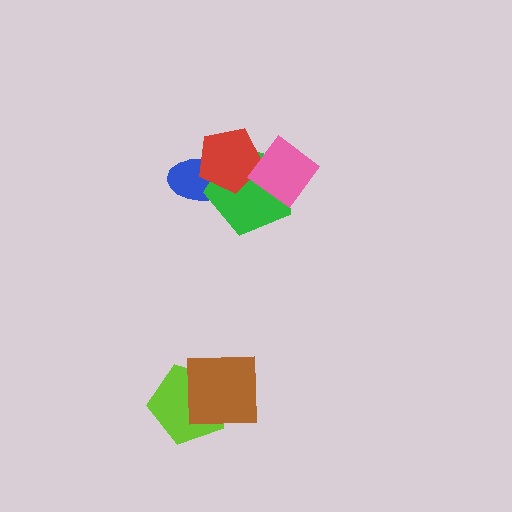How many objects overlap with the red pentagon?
3 objects overlap with the red pentagon.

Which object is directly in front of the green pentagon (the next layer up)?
The red pentagon is directly in front of the green pentagon.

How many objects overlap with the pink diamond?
2 objects overlap with the pink diamond.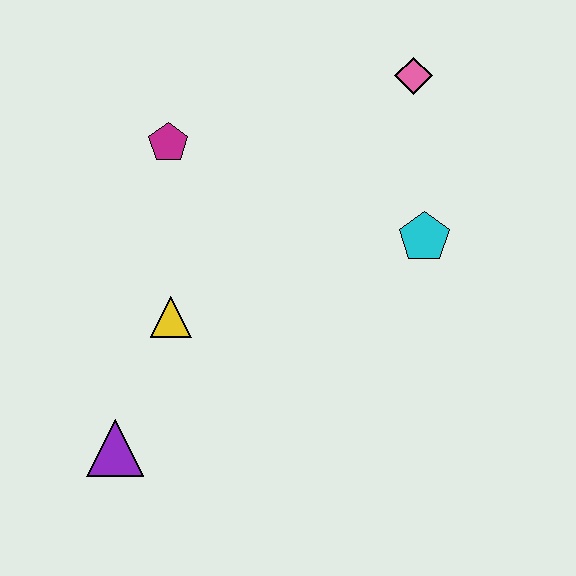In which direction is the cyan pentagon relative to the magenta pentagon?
The cyan pentagon is to the right of the magenta pentagon.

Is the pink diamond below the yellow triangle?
No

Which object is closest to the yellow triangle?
The purple triangle is closest to the yellow triangle.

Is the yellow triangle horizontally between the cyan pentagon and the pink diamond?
No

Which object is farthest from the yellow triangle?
The pink diamond is farthest from the yellow triangle.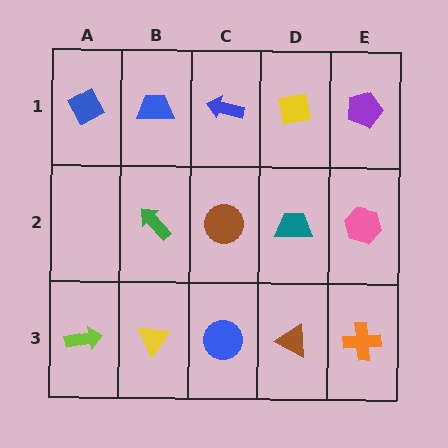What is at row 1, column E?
A purple pentagon.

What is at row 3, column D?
A brown triangle.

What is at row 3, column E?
An orange cross.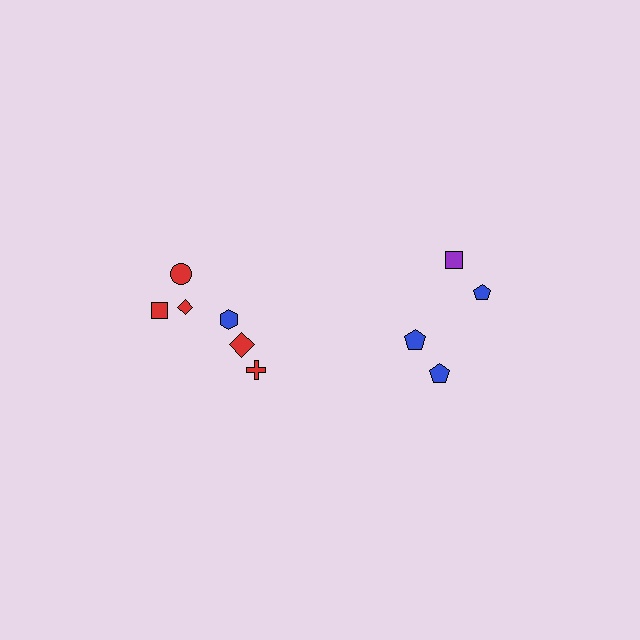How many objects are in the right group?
There are 4 objects.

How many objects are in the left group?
There are 6 objects.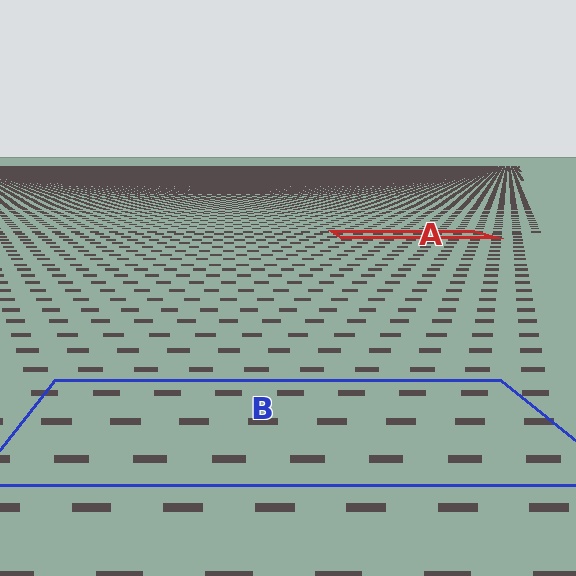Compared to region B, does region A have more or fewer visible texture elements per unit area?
Region A has more texture elements per unit area — they are packed more densely because it is farther away.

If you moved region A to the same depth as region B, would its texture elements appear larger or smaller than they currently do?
They would appear larger. At a closer depth, the same texture elements are projected at a bigger on-screen size.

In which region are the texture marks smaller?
The texture marks are smaller in region A, because it is farther away.